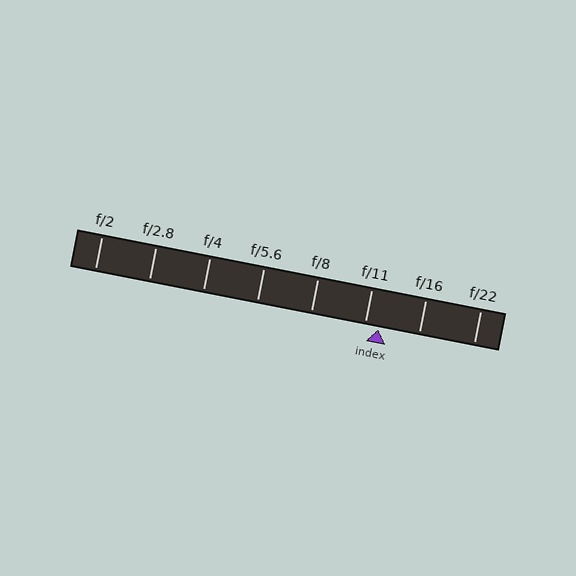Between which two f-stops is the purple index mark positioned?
The index mark is between f/11 and f/16.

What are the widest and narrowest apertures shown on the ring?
The widest aperture shown is f/2 and the narrowest is f/22.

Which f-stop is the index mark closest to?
The index mark is closest to f/11.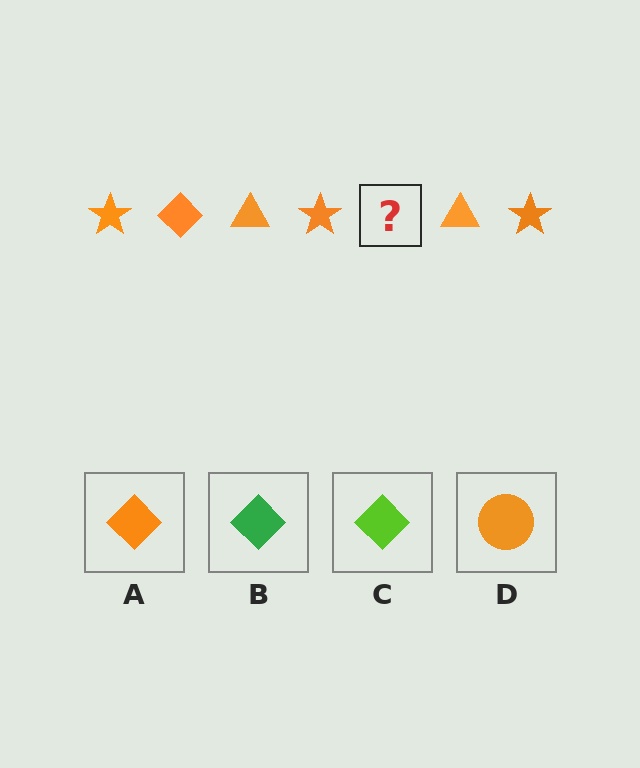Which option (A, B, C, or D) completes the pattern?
A.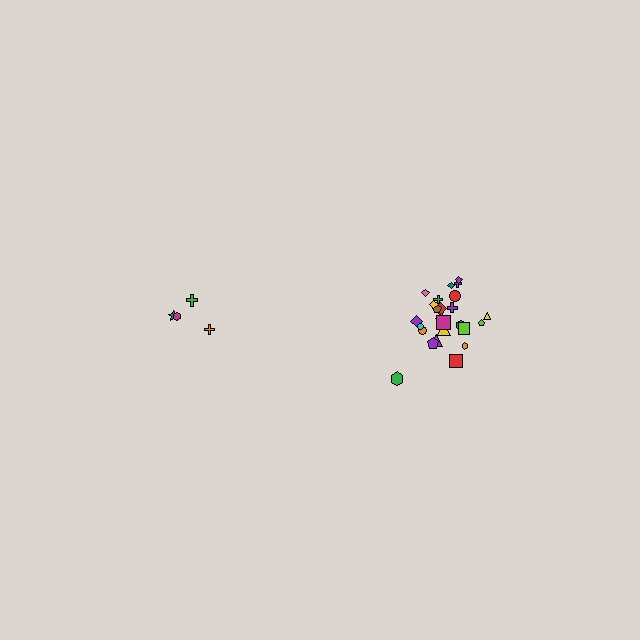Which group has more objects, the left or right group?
The right group.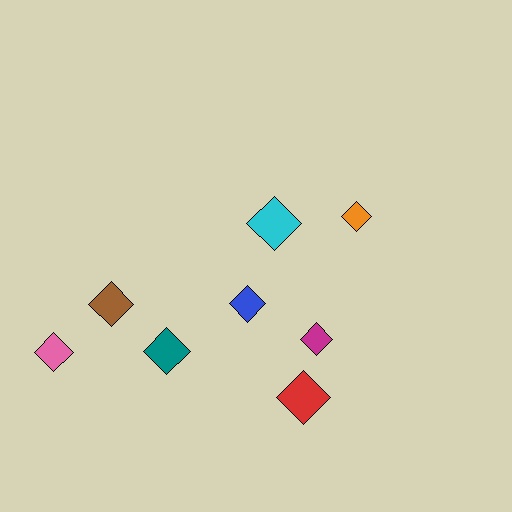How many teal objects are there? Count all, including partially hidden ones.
There is 1 teal object.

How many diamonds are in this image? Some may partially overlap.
There are 8 diamonds.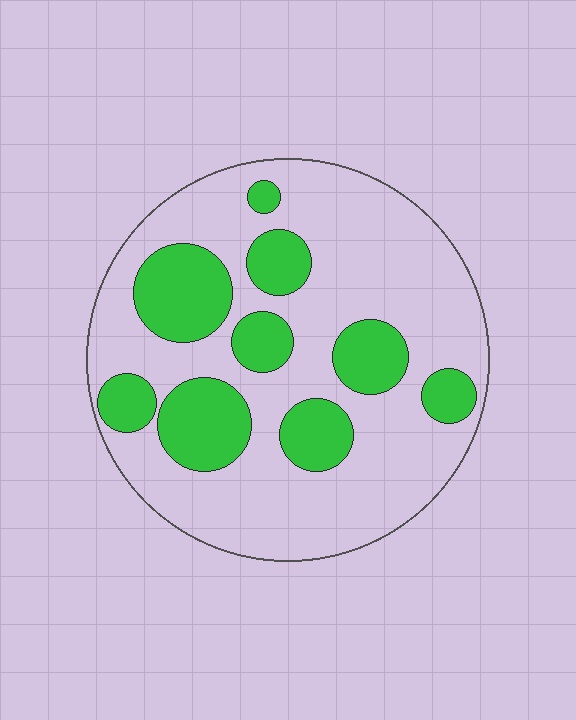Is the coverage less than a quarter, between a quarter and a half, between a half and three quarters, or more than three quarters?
Between a quarter and a half.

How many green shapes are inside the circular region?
9.